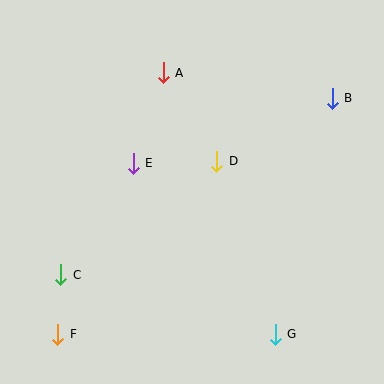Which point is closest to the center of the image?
Point D at (217, 161) is closest to the center.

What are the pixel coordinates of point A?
Point A is at (163, 73).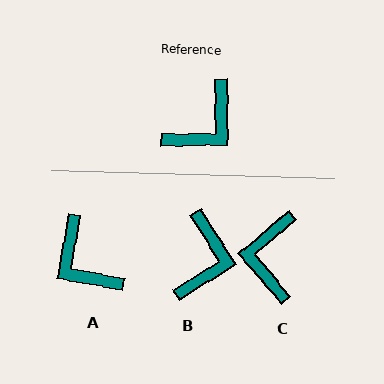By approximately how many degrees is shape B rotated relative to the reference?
Approximately 32 degrees counter-clockwise.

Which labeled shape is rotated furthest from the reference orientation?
C, about 140 degrees away.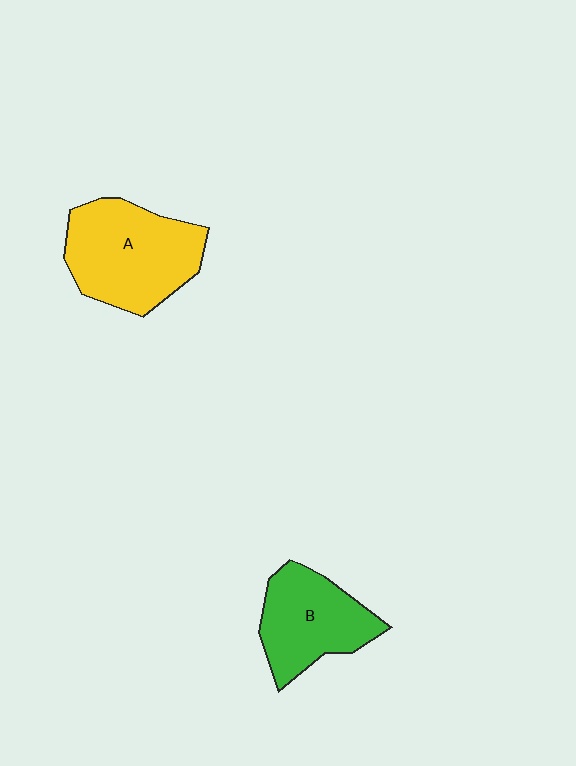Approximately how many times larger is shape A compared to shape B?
Approximately 1.3 times.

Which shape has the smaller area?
Shape B (green).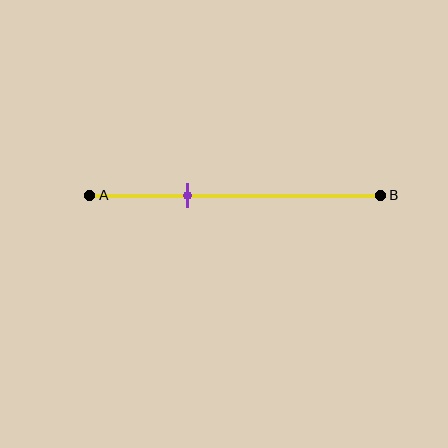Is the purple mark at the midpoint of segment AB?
No, the mark is at about 35% from A, not at the 50% midpoint.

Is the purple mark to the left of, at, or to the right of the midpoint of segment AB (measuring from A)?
The purple mark is to the left of the midpoint of segment AB.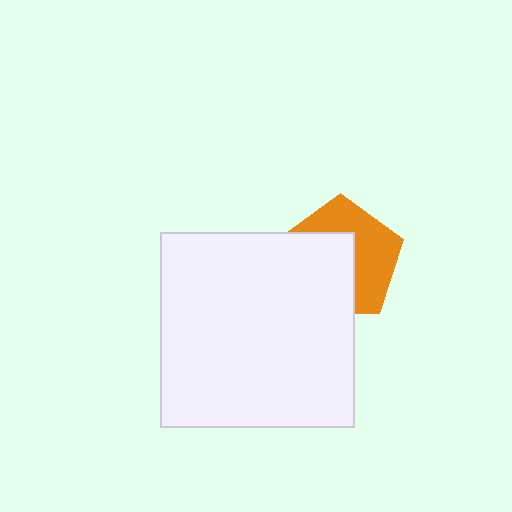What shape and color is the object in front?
The object in front is a white square.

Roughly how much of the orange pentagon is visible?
About half of it is visible (roughly 48%).